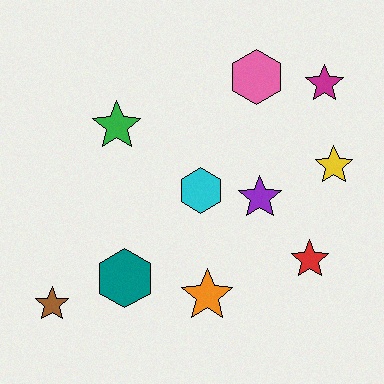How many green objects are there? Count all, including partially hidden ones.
There is 1 green object.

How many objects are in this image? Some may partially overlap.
There are 10 objects.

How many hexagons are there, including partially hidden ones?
There are 3 hexagons.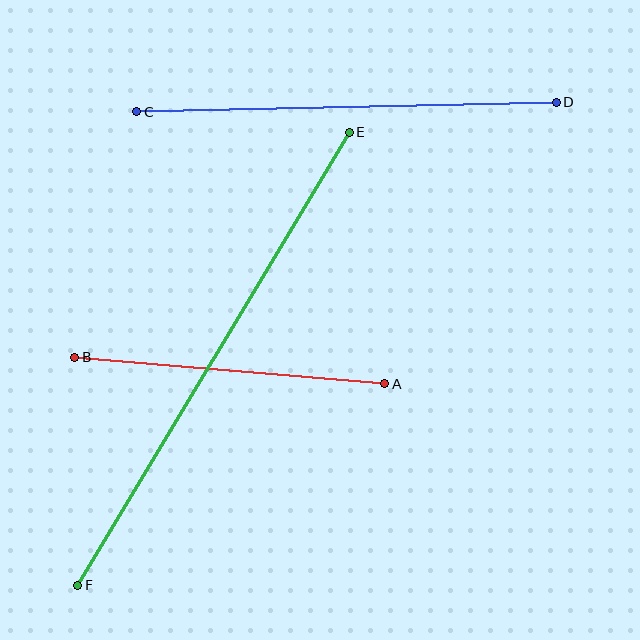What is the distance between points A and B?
The distance is approximately 311 pixels.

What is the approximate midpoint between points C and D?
The midpoint is at approximately (346, 107) pixels.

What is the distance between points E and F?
The distance is approximately 528 pixels.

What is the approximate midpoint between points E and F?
The midpoint is at approximately (213, 359) pixels.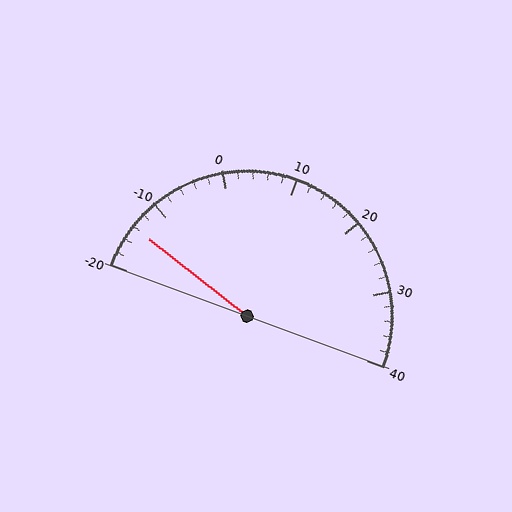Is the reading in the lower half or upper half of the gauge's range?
The reading is in the lower half of the range (-20 to 40).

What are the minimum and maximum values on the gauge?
The gauge ranges from -20 to 40.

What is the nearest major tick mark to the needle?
The nearest major tick mark is -10.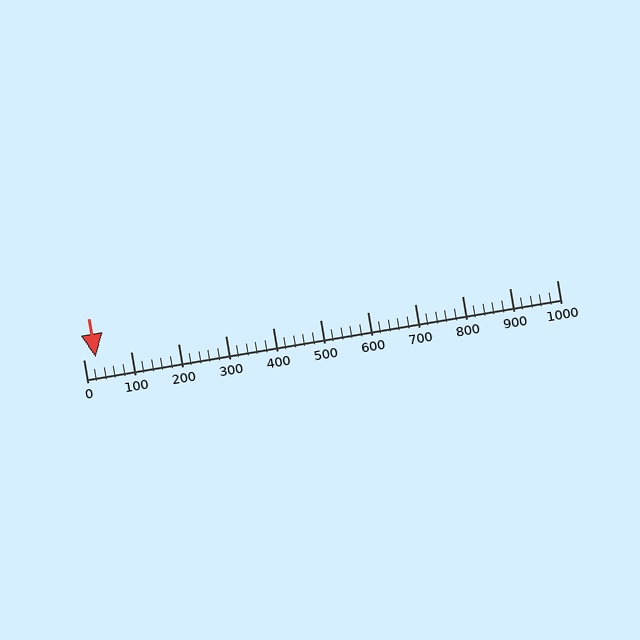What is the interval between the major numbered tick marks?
The major tick marks are spaced 100 units apart.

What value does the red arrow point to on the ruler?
The red arrow points to approximately 26.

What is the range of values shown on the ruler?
The ruler shows values from 0 to 1000.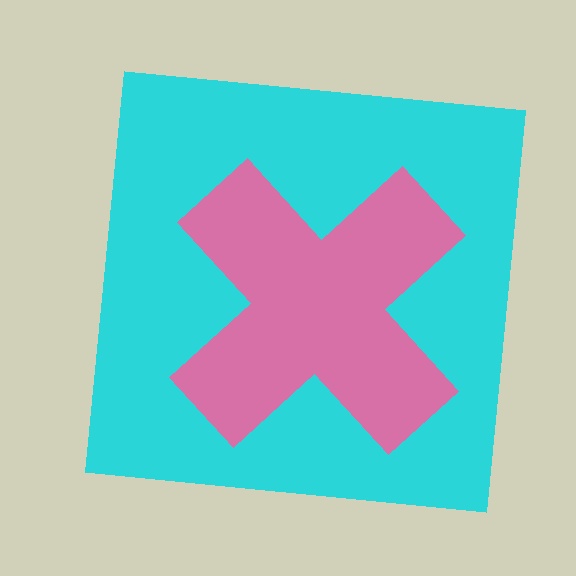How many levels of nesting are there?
2.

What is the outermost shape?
The cyan square.